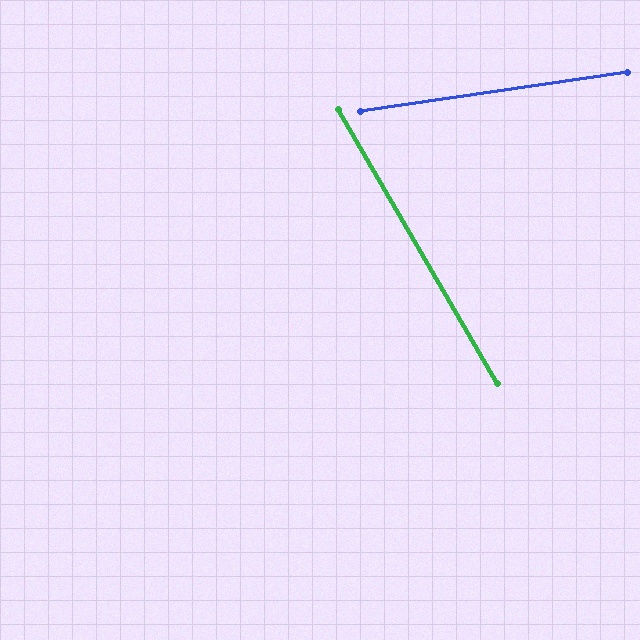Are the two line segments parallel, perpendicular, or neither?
Neither parallel nor perpendicular — they differ by about 68°.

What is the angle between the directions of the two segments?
Approximately 68 degrees.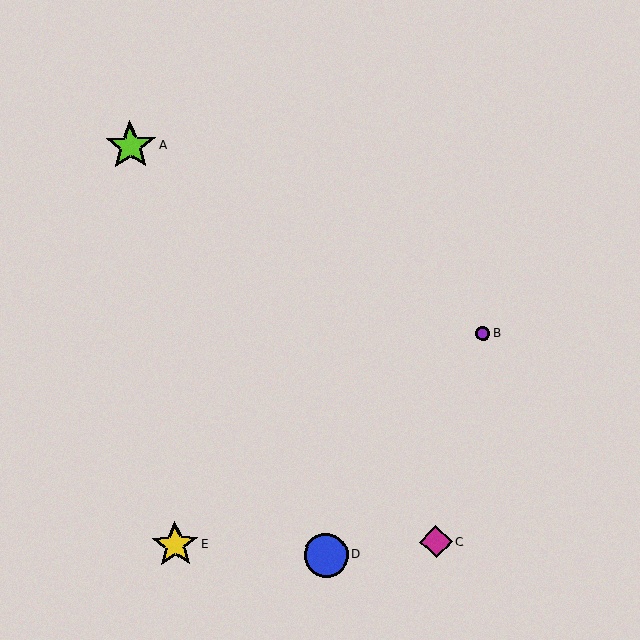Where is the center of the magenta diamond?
The center of the magenta diamond is at (436, 542).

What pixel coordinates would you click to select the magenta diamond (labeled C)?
Click at (436, 542) to select the magenta diamond C.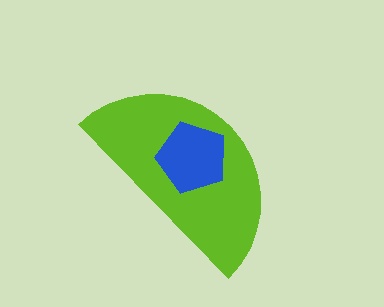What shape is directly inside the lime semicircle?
The blue pentagon.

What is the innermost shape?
The blue pentagon.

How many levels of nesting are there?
2.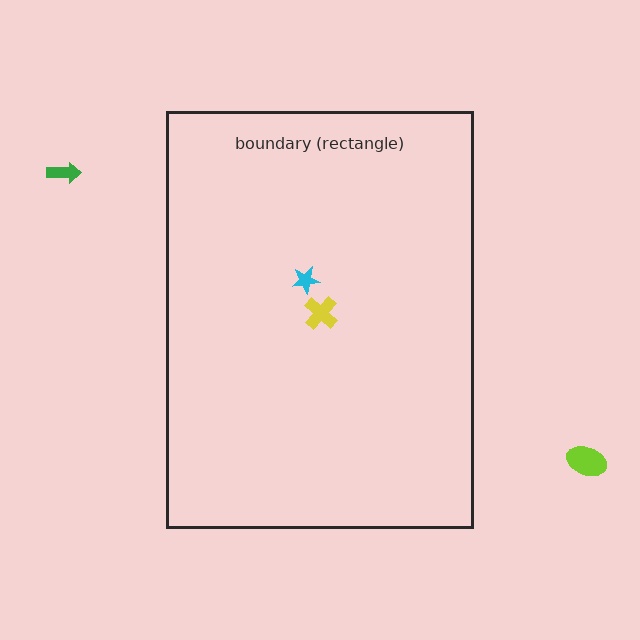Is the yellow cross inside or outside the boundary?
Inside.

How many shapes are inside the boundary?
2 inside, 2 outside.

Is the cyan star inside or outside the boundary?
Inside.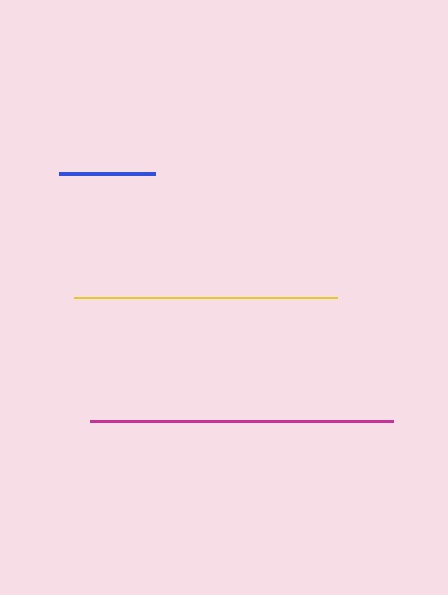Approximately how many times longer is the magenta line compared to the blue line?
The magenta line is approximately 3.2 times the length of the blue line.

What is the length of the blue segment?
The blue segment is approximately 96 pixels long.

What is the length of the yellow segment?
The yellow segment is approximately 263 pixels long.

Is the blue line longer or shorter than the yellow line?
The yellow line is longer than the blue line.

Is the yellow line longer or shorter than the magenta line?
The magenta line is longer than the yellow line.